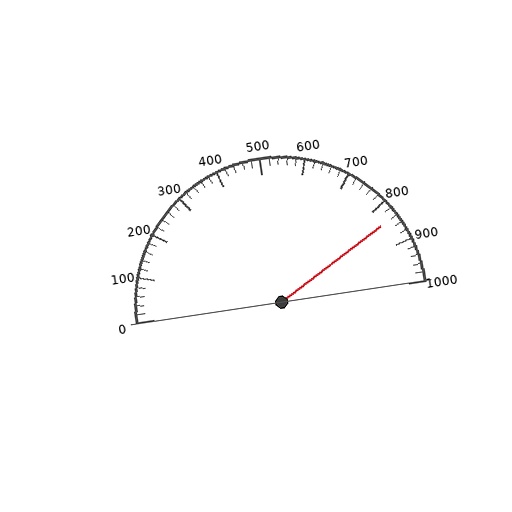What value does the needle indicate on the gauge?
The needle indicates approximately 840.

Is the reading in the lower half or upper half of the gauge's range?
The reading is in the upper half of the range (0 to 1000).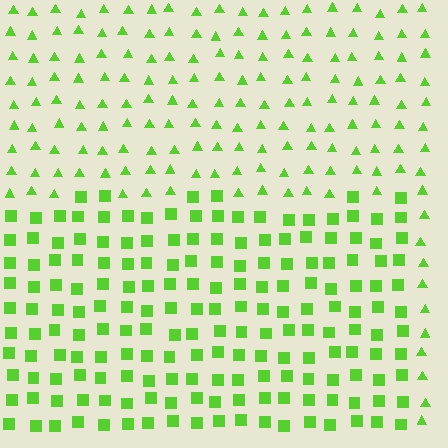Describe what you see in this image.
The image is filled with small lime elements arranged in a uniform grid. A rectangle-shaped region contains squares, while the surrounding area contains triangles. The boundary is defined purely by the change in element shape.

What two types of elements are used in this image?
The image uses squares inside the rectangle region and triangles outside it.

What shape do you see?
I see a rectangle.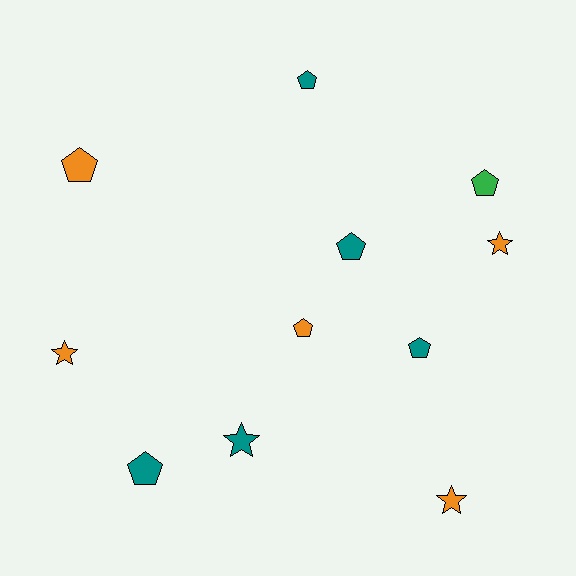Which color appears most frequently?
Teal, with 5 objects.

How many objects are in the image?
There are 11 objects.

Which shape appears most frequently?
Pentagon, with 7 objects.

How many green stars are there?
There are no green stars.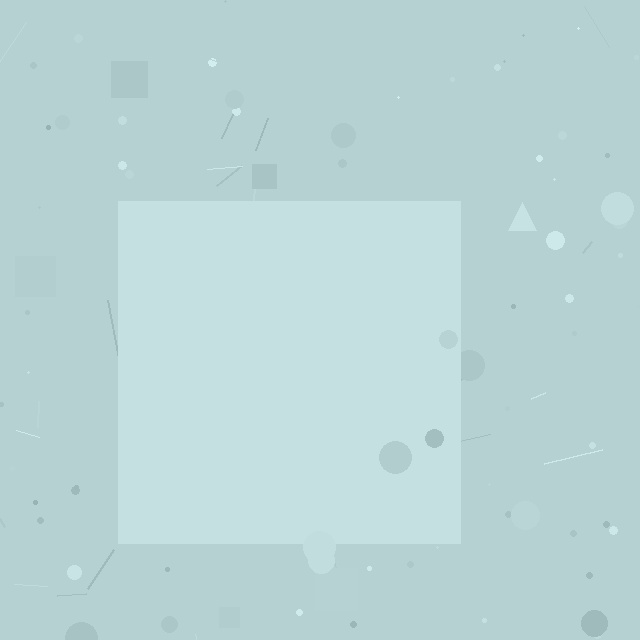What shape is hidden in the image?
A square is hidden in the image.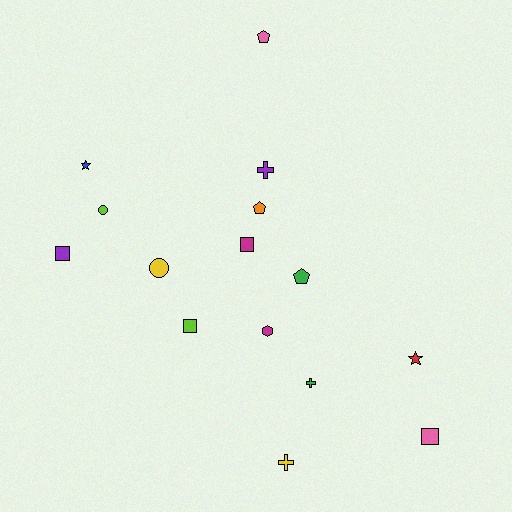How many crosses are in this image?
There are 3 crosses.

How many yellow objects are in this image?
There are 2 yellow objects.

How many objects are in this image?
There are 15 objects.